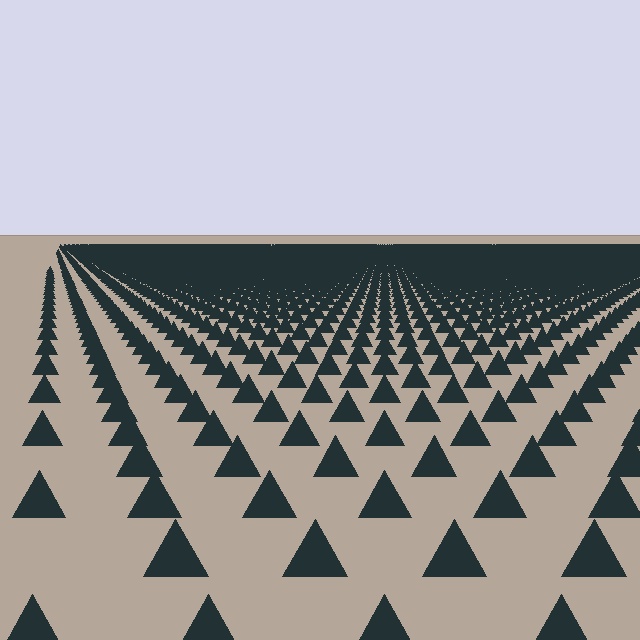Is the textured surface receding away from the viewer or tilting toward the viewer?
The surface is receding away from the viewer. Texture elements get smaller and denser toward the top.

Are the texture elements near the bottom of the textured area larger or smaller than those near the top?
Larger. Near the bottom, elements are closer to the viewer and appear at a bigger on-screen size.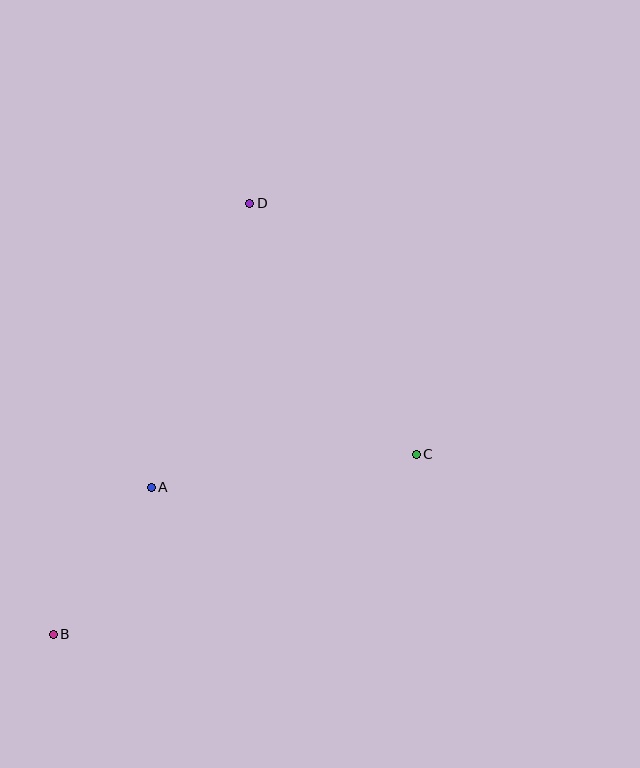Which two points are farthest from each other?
Points B and D are farthest from each other.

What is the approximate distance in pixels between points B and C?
The distance between B and C is approximately 405 pixels.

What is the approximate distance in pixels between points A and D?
The distance between A and D is approximately 301 pixels.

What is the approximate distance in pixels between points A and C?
The distance between A and C is approximately 267 pixels.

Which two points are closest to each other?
Points A and B are closest to each other.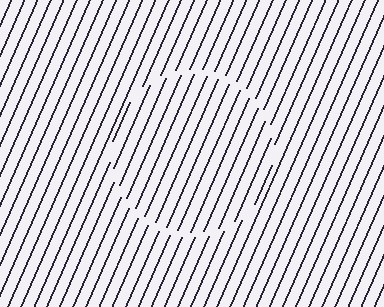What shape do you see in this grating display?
An illusory circle. The interior of the shape contains the same grating, shifted by half a period — the contour is defined by the phase discontinuity where line-ends from the inner and outer gratings abut.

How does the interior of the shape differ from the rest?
The interior of the shape contains the same grating, shifted by half a period — the contour is defined by the phase discontinuity where line-ends from the inner and outer gratings abut.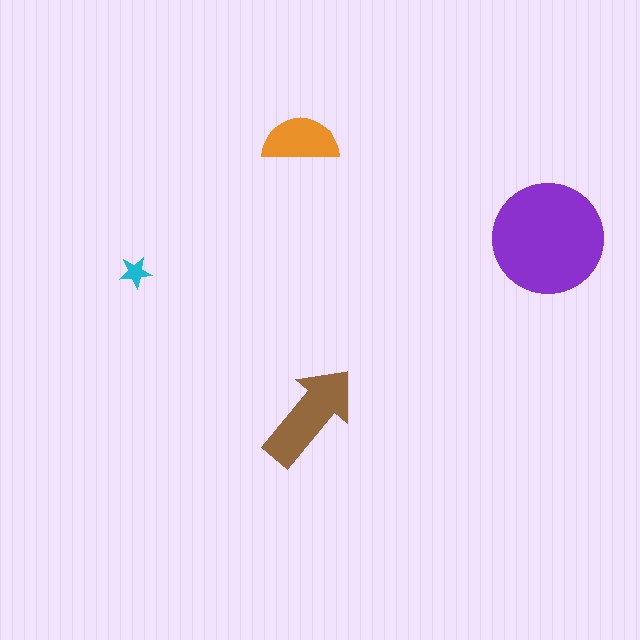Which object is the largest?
The purple circle.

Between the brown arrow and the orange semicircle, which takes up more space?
The brown arrow.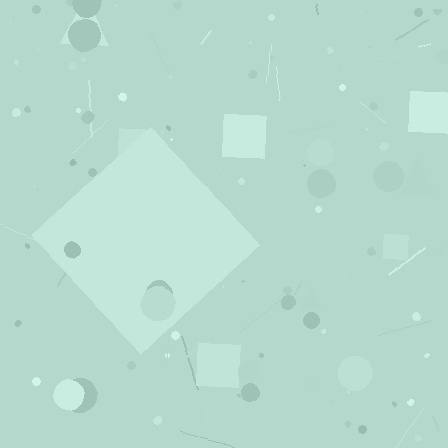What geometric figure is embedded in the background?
A diamond is embedded in the background.